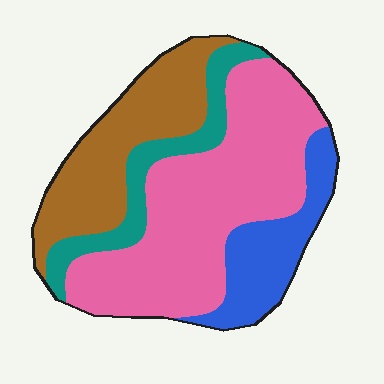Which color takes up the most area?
Pink, at roughly 45%.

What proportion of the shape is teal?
Teal covers 13% of the shape.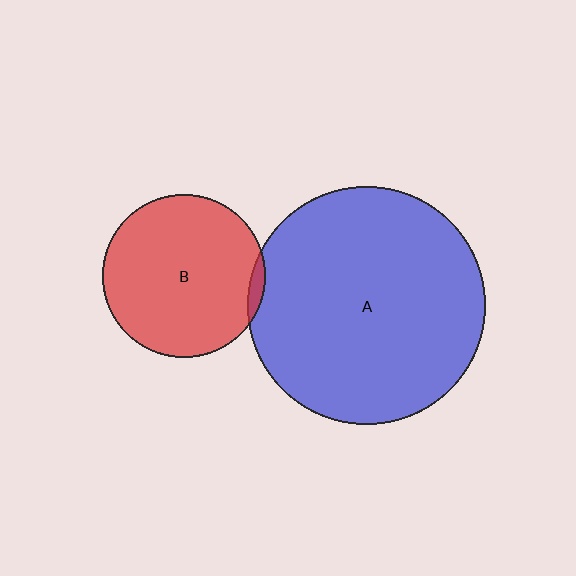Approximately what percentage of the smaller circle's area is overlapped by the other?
Approximately 5%.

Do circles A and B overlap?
Yes.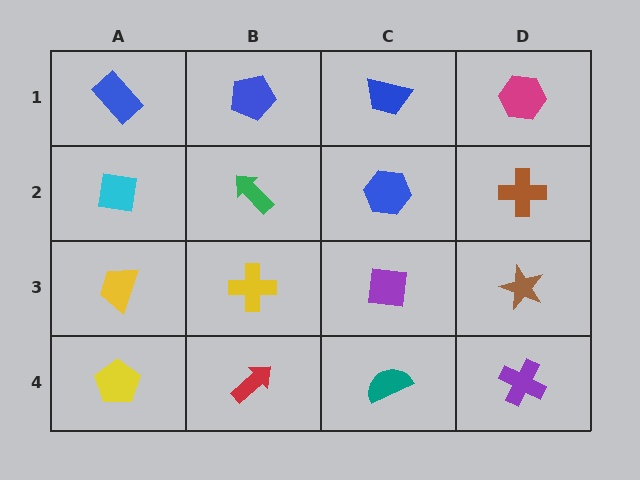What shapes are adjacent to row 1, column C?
A blue hexagon (row 2, column C), a blue pentagon (row 1, column B), a magenta hexagon (row 1, column D).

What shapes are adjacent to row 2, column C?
A blue trapezoid (row 1, column C), a purple square (row 3, column C), a green arrow (row 2, column B), a brown cross (row 2, column D).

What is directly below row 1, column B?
A green arrow.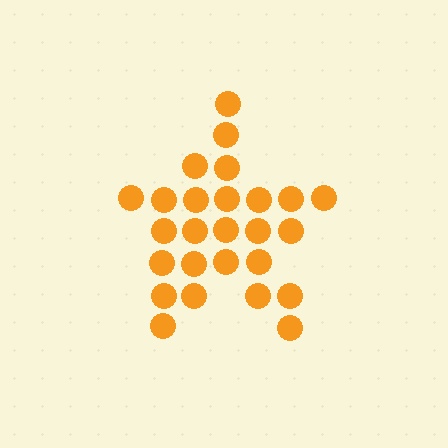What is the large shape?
The large shape is a star.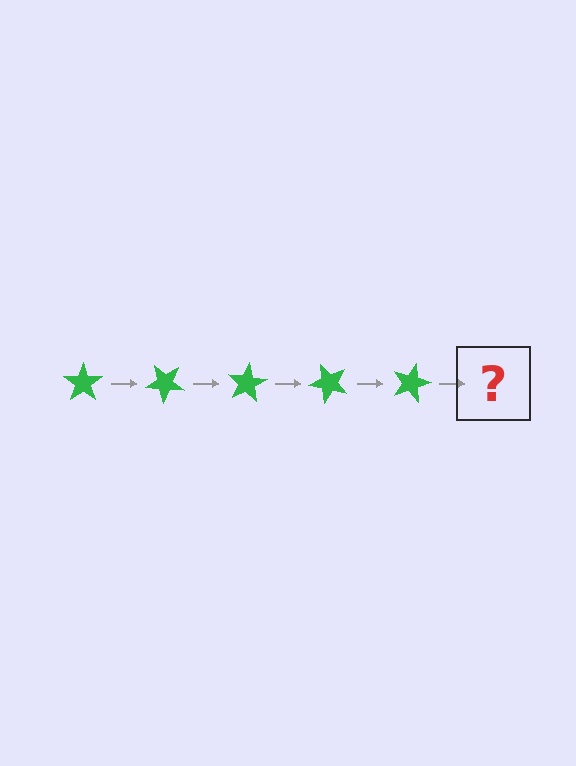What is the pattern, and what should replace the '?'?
The pattern is that the star rotates 40 degrees each step. The '?' should be a green star rotated 200 degrees.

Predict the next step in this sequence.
The next step is a green star rotated 200 degrees.